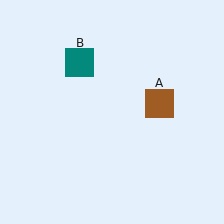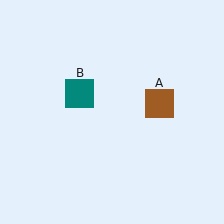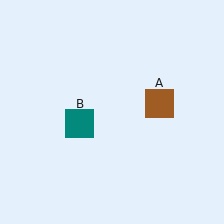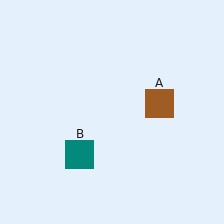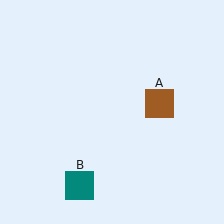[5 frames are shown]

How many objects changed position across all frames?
1 object changed position: teal square (object B).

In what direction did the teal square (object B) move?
The teal square (object B) moved down.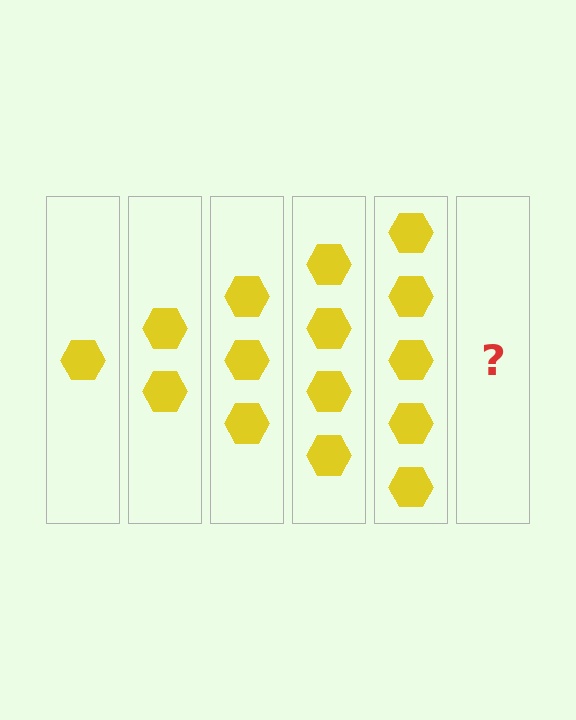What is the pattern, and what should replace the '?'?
The pattern is that each step adds one more hexagon. The '?' should be 6 hexagons.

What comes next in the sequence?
The next element should be 6 hexagons.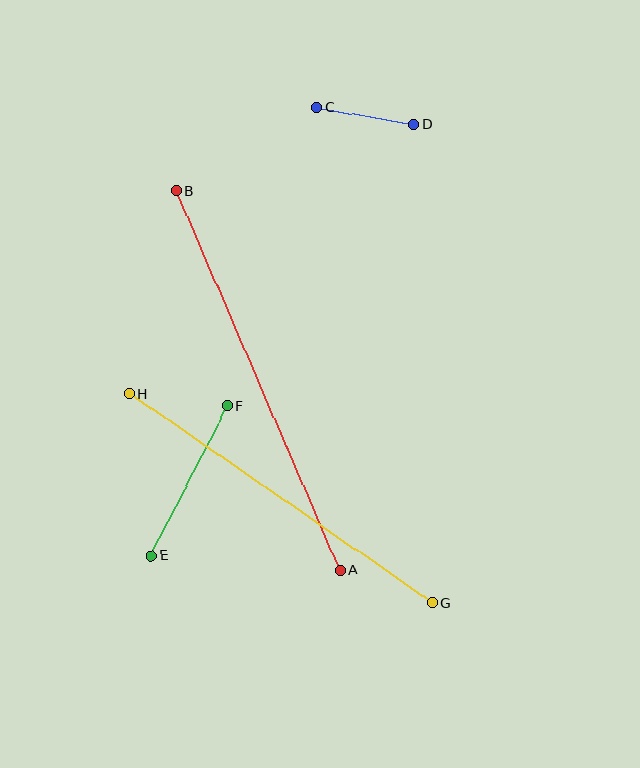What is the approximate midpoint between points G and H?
The midpoint is at approximately (281, 499) pixels.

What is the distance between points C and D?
The distance is approximately 99 pixels.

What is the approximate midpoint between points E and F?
The midpoint is at approximately (189, 481) pixels.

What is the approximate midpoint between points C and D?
The midpoint is at approximately (365, 116) pixels.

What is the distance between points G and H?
The distance is approximately 369 pixels.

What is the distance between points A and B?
The distance is approximately 413 pixels.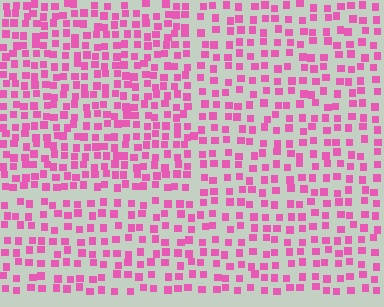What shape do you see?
I see a rectangle.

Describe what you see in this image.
The image contains small pink elements arranged at two different densities. A rectangle-shaped region is visible where the elements are more densely packed than the surrounding area.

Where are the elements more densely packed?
The elements are more densely packed inside the rectangle boundary.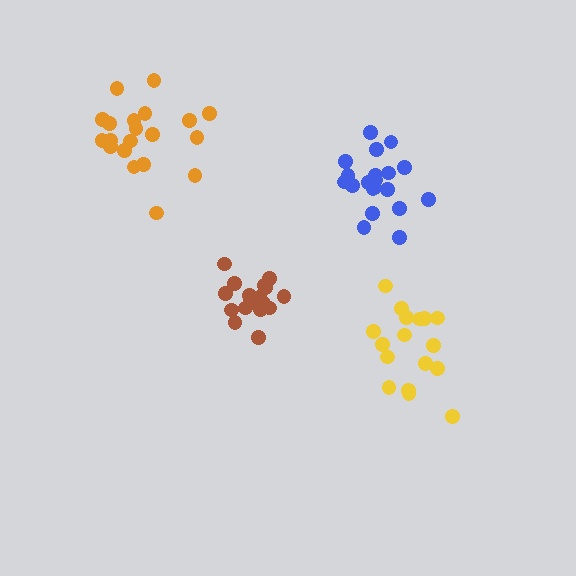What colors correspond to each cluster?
The clusters are colored: orange, brown, blue, yellow.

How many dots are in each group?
Group 1: 20 dots, Group 2: 18 dots, Group 3: 20 dots, Group 4: 17 dots (75 total).